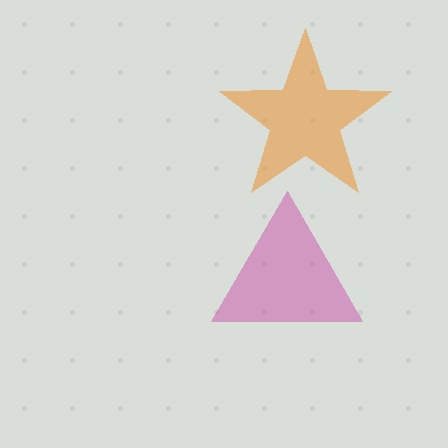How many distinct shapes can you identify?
There are 2 distinct shapes: an orange star, a magenta triangle.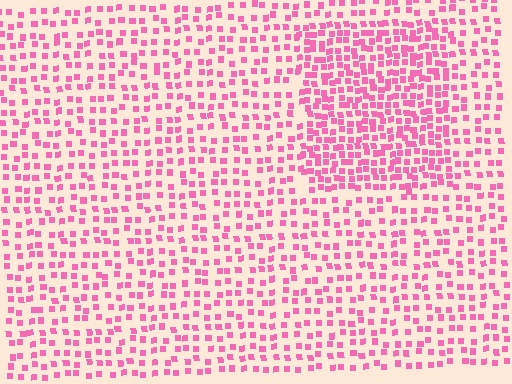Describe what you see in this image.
The image contains small pink elements arranged at two different densities. A rectangle-shaped region is visible where the elements are more densely packed than the surrounding area.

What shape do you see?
I see a rectangle.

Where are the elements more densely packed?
The elements are more densely packed inside the rectangle boundary.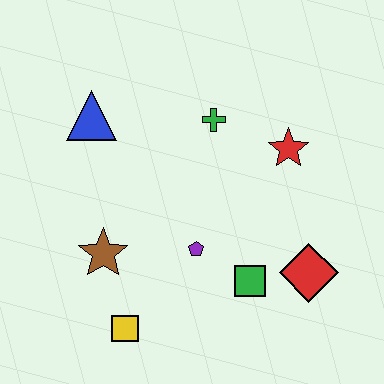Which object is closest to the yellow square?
The brown star is closest to the yellow square.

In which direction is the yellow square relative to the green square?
The yellow square is to the left of the green square.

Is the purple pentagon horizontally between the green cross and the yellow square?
Yes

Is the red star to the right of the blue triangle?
Yes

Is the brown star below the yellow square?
No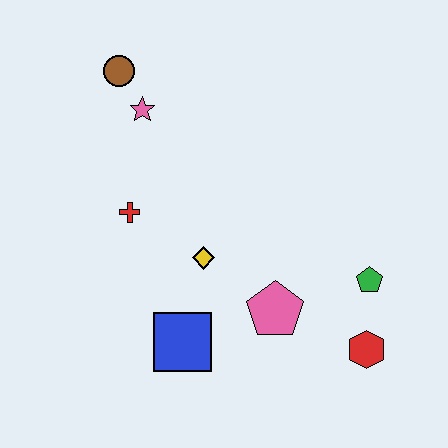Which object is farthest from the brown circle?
The red hexagon is farthest from the brown circle.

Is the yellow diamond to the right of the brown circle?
Yes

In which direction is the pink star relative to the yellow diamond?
The pink star is above the yellow diamond.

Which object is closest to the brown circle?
The pink star is closest to the brown circle.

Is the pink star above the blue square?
Yes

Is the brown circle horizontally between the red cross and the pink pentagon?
No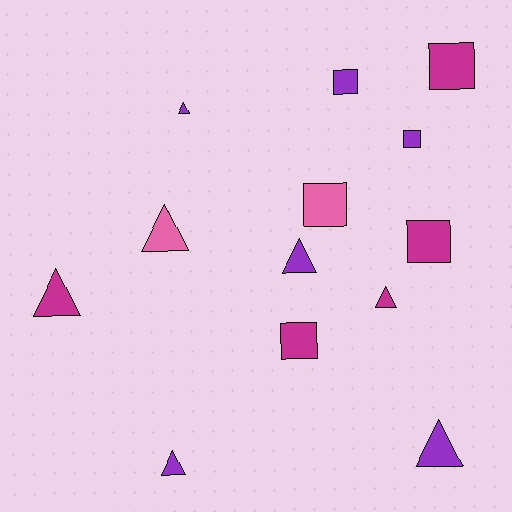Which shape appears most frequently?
Triangle, with 7 objects.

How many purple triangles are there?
There are 4 purple triangles.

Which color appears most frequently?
Purple, with 6 objects.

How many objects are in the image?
There are 13 objects.